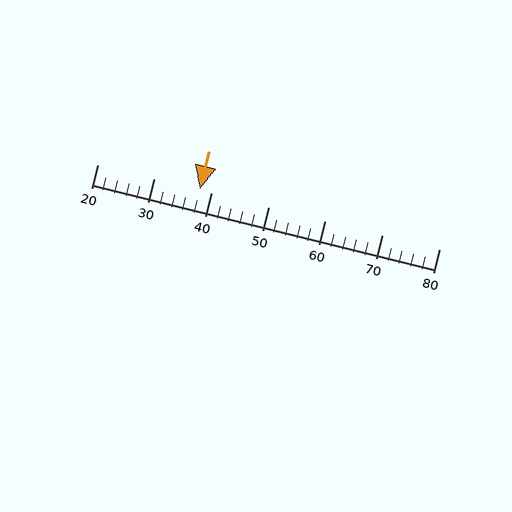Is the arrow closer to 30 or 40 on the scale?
The arrow is closer to 40.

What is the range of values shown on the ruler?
The ruler shows values from 20 to 80.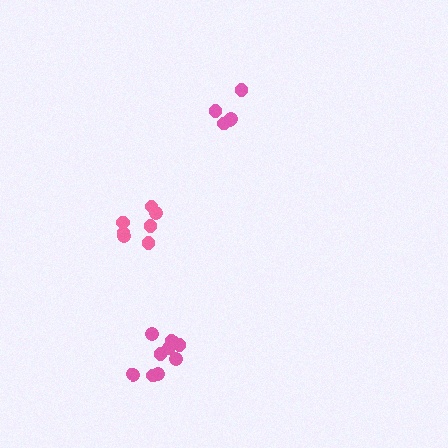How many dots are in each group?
Group 1: 5 dots, Group 2: 7 dots, Group 3: 10 dots (22 total).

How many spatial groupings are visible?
There are 3 spatial groupings.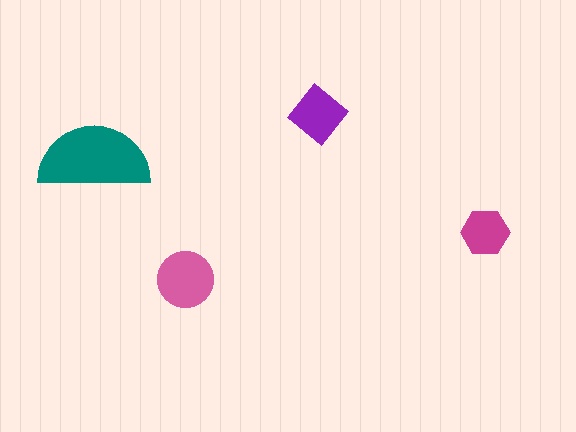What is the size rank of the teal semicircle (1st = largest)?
1st.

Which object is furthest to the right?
The magenta hexagon is rightmost.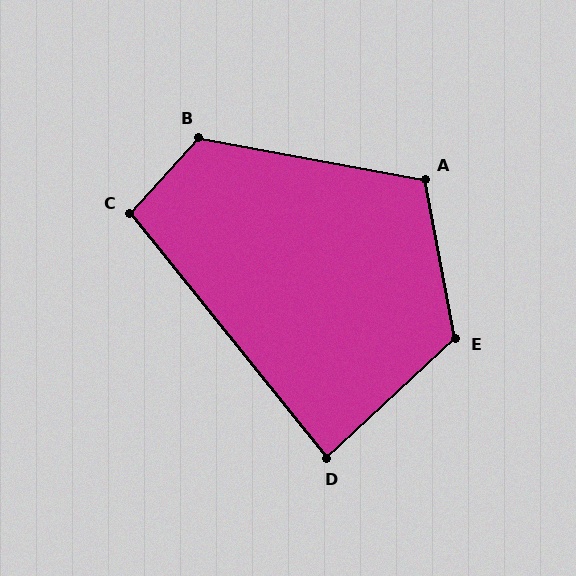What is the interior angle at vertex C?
Approximately 99 degrees (obtuse).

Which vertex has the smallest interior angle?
D, at approximately 86 degrees.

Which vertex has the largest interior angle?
E, at approximately 122 degrees.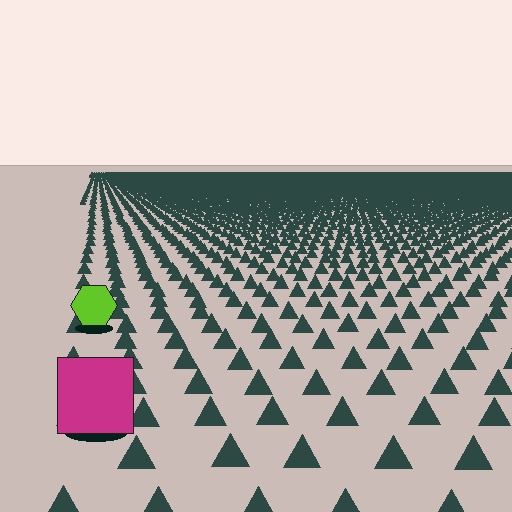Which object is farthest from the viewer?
The lime hexagon is farthest from the viewer. It appears smaller and the ground texture around it is denser.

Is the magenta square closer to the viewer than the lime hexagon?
Yes. The magenta square is closer — you can tell from the texture gradient: the ground texture is coarser near it.